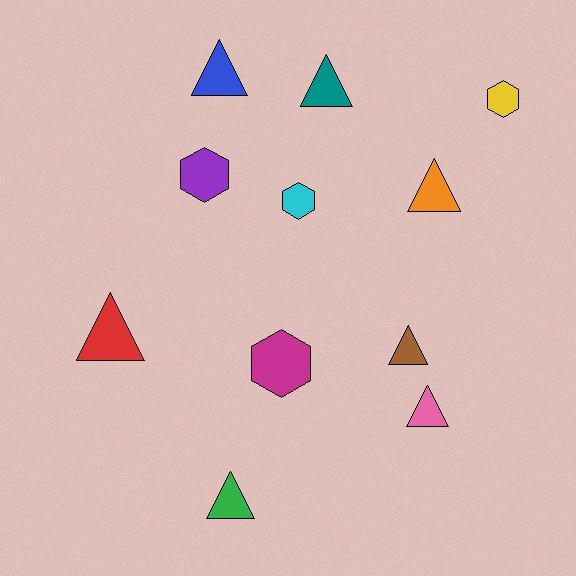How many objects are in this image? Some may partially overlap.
There are 11 objects.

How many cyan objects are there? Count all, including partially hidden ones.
There is 1 cyan object.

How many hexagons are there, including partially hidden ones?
There are 4 hexagons.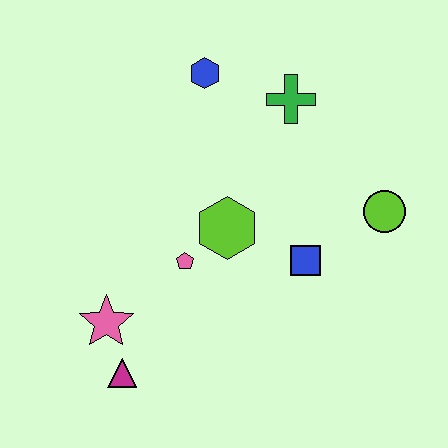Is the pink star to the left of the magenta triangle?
Yes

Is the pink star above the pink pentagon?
No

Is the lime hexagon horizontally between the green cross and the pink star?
Yes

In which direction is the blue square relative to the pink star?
The blue square is to the right of the pink star.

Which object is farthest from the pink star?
The lime circle is farthest from the pink star.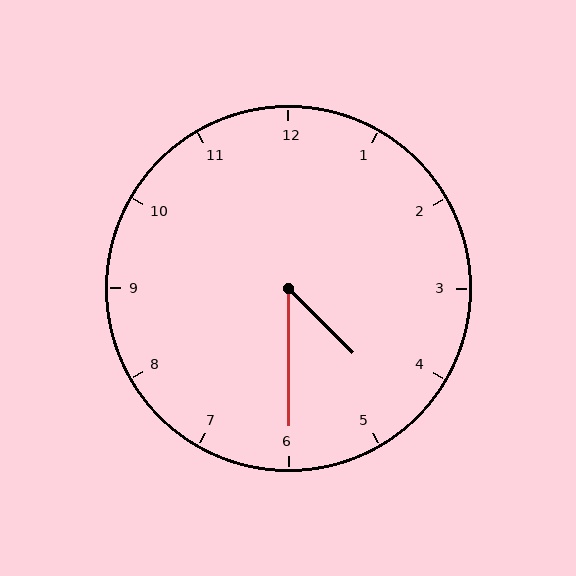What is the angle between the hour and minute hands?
Approximately 45 degrees.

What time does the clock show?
4:30.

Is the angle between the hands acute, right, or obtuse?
It is acute.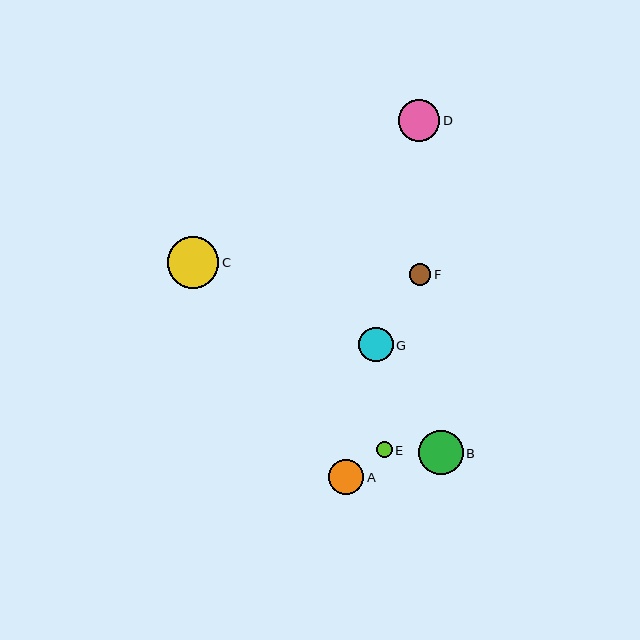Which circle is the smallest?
Circle E is the smallest with a size of approximately 16 pixels.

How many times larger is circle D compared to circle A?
Circle D is approximately 1.2 times the size of circle A.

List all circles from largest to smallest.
From largest to smallest: C, B, D, A, G, F, E.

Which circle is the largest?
Circle C is the largest with a size of approximately 52 pixels.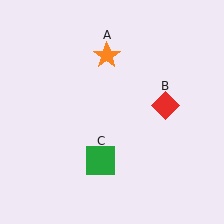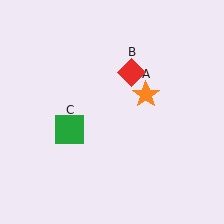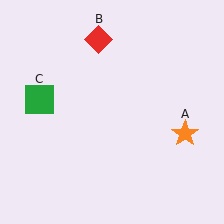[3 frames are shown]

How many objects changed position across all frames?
3 objects changed position: orange star (object A), red diamond (object B), green square (object C).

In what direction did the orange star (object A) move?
The orange star (object A) moved down and to the right.